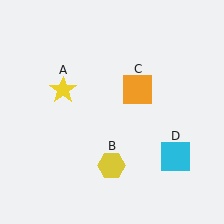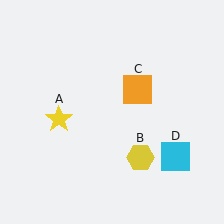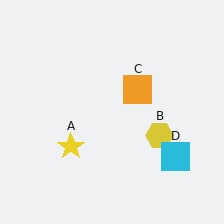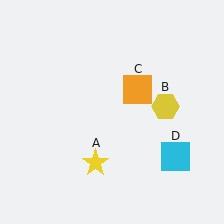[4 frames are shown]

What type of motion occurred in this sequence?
The yellow star (object A), yellow hexagon (object B) rotated counterclockwise around the center of the scene.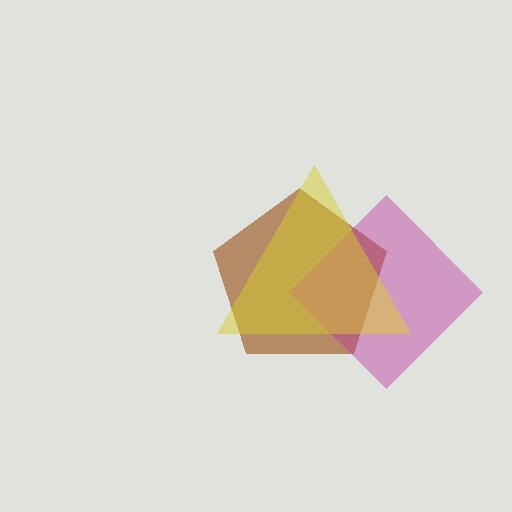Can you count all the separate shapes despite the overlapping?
Yes, there are 3 separate shapes.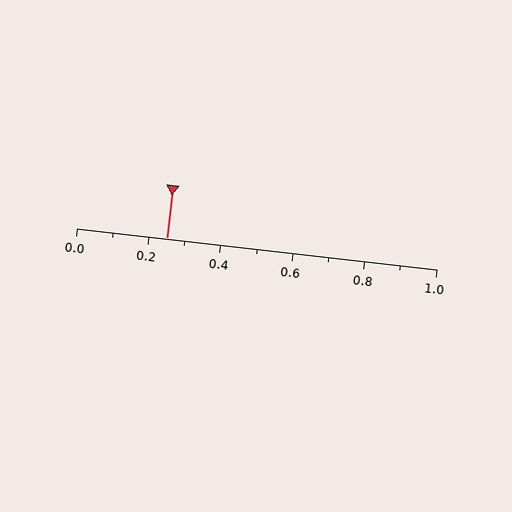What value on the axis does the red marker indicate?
The marker indicates approximately 0.25.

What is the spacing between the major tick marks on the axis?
The major ticks are spaced 0.2 apart.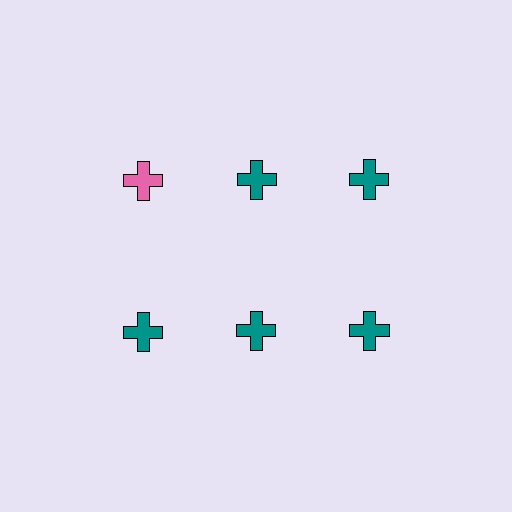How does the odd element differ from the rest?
It has a different color: pink instead of teal.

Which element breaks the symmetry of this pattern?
The pink cross in the top row, leftmost column breaks the symmetry. All other shapes are teal crosses.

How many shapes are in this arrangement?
There are 6 shapes arranged in a grid pattern.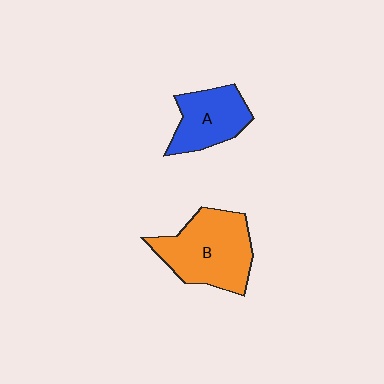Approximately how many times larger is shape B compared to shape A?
Approximately 1.5 times.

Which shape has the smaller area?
Shape A (blue).